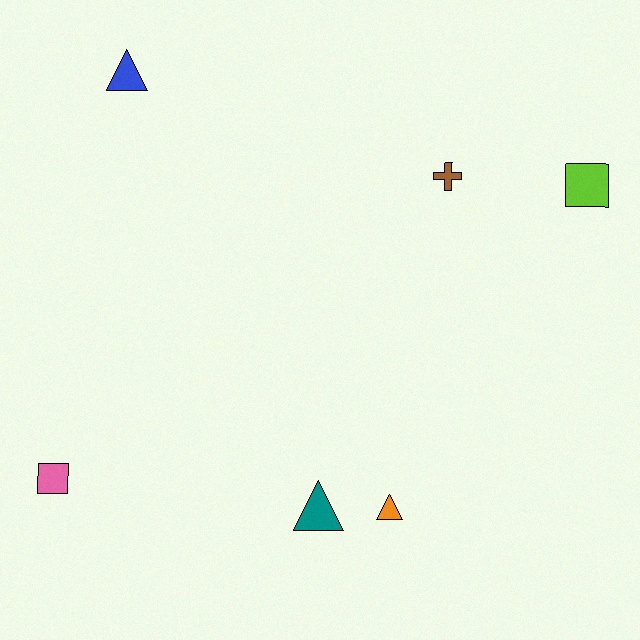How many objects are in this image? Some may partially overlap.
There are 6 objects.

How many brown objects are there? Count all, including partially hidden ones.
There is 1 brown object.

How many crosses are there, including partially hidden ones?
There is 1 cross.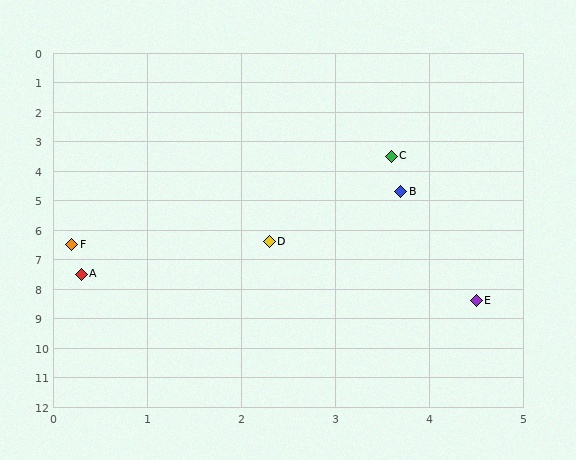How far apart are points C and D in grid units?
Points C and D are about 3.2 grid units apart.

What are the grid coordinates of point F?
Point F is at approximately (0.2, 6.5).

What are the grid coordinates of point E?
Point E is at approximately (4.5, 8.4).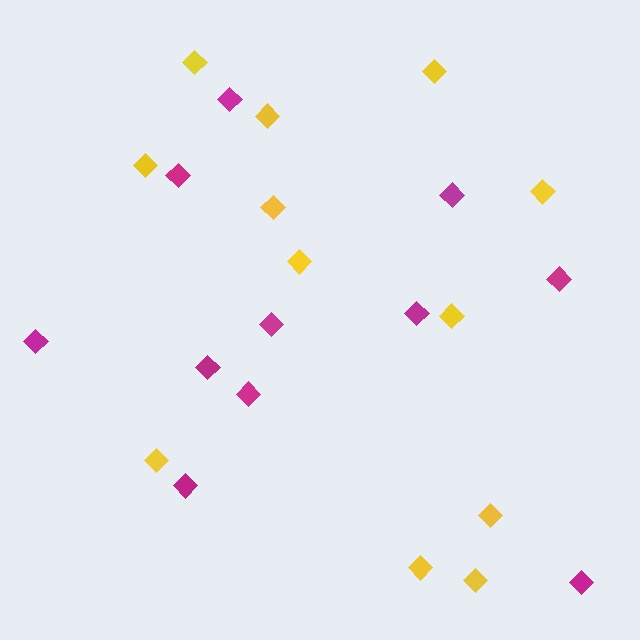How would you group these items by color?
There are 2 groups: one group of magenta diamonds (11) and one group of yellow diamonds (12).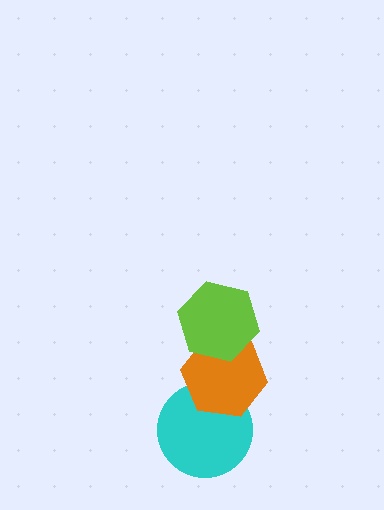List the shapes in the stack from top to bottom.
From top to bottom: the lime hexagon, the orange hexagon, the cyan circle.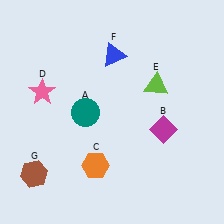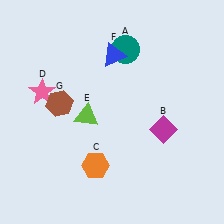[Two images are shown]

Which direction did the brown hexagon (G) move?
The brown hexagon (G) moved up.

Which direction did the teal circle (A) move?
The teal circle (A) moved up.